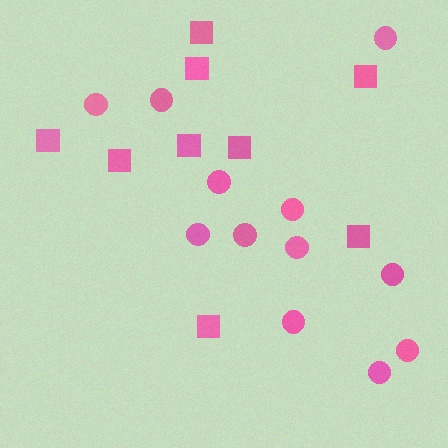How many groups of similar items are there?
There are 2 groups: one group of squares (9) and one group of circles (12).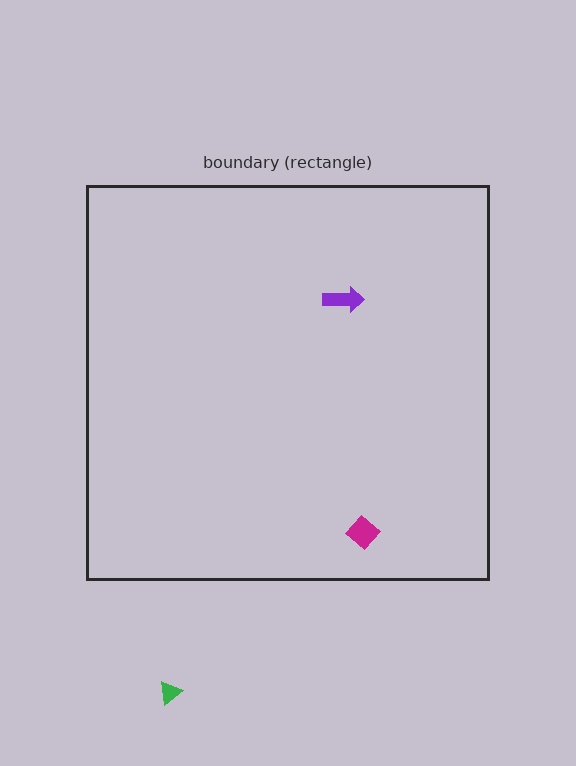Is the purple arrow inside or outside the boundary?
Inside.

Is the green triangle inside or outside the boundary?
Outside.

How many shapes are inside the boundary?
2 inside, 1 outside.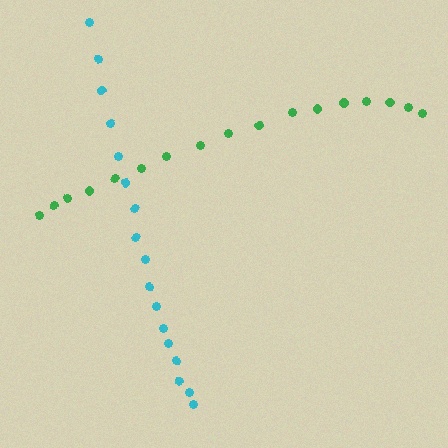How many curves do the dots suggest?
There are 2 distinct paths.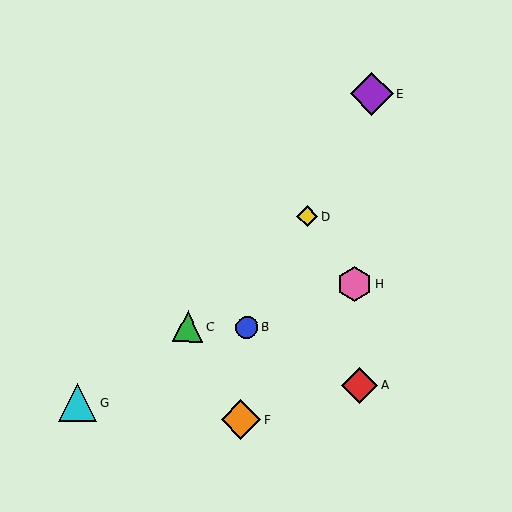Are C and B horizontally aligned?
Yes, both are at y≈327.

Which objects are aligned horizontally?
Objects B, C are aligned horizontally.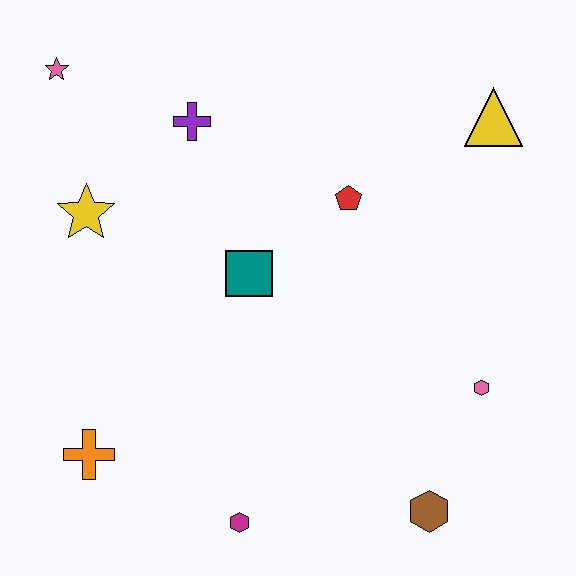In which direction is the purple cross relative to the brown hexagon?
The purple cross is above the brown hexagon.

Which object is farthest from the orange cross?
The yellow triangle is farthest from the orange cross.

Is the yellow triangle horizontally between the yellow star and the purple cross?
No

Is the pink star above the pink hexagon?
Yes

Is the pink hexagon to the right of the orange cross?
Yes